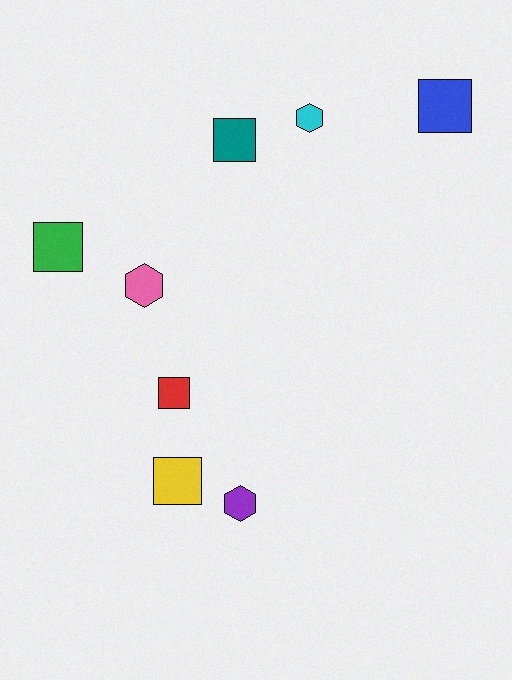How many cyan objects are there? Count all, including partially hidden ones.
There is 1 cyan object.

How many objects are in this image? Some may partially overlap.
There are 8 objects.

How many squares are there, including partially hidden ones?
There are 5 squares.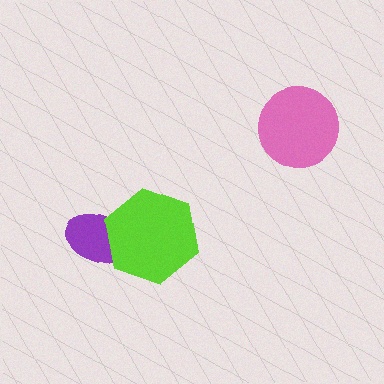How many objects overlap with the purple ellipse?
1 object overlaps with the purple ellipse.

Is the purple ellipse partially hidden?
Yes, it is partially covered by another shape.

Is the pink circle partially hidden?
No, no other shape covers it.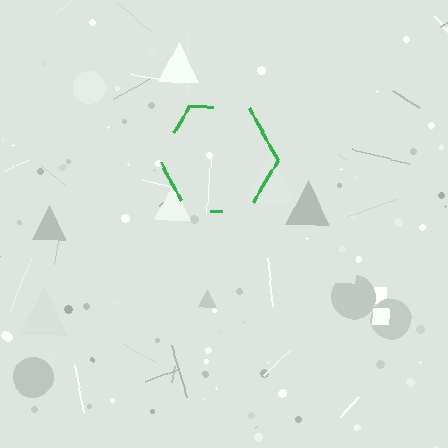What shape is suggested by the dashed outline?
The dashed outline suggests a hexagon.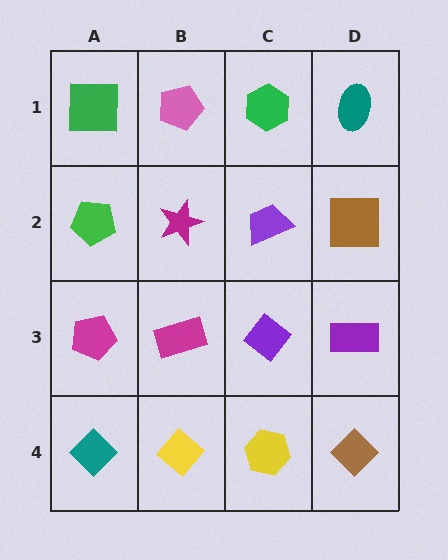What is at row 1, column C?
A green hexagon.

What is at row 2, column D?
A brown square.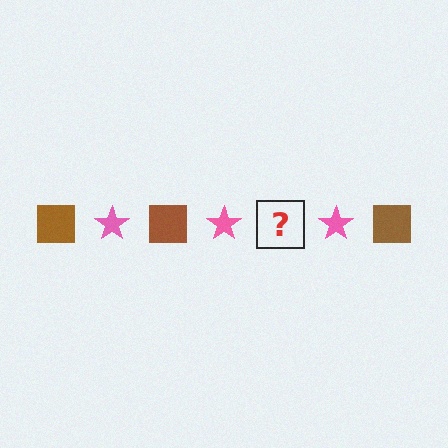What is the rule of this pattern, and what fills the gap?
The rule is that the pattern alternates between brown square and pink star. The gap should be filled with a brown square.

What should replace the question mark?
The question mark should be replaced with a brown square.